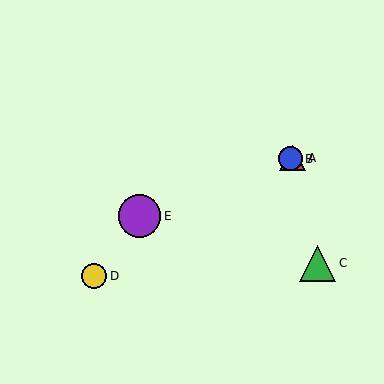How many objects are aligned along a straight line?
3 objects (A, B, E) are aligned along a straight line.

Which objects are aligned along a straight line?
Objects A, B, E are aligned along a straight line.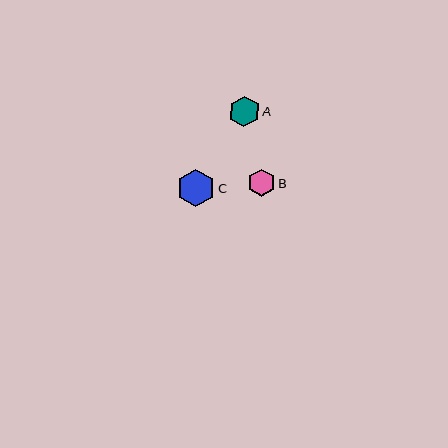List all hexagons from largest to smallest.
From largest to smallest: C, A, B.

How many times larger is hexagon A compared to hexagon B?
Hexagon A is approximately 1.1 times the size of hexagon B.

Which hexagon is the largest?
Hexagon C is the largest with a size of approximately 38 pixels.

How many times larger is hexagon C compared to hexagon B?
Hexagon C is approximately 1.4 times the size of hexagon B.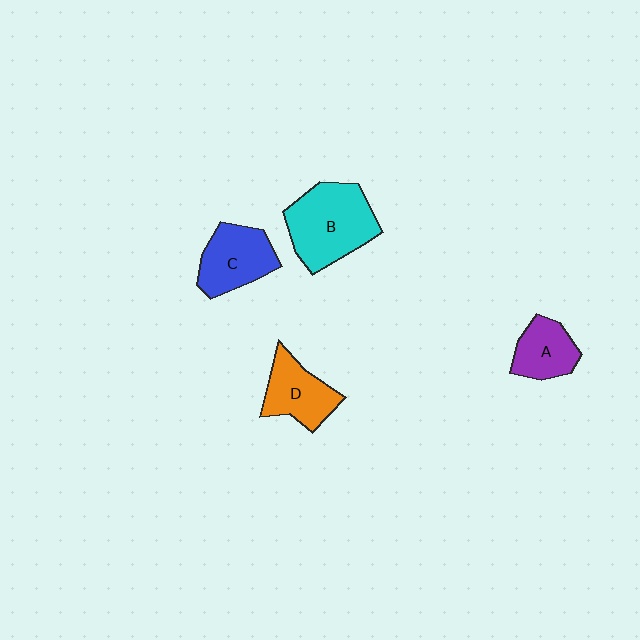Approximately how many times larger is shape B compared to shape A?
Approximately 1.9 times.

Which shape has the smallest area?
Shape A (purple).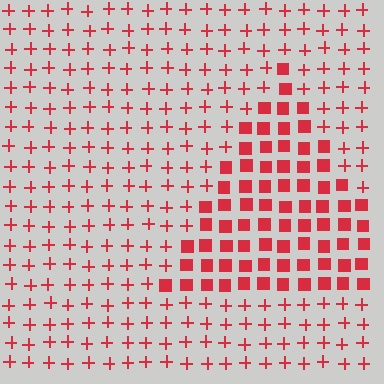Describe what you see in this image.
The image is filled with small red elements arranged in a uniform grid. A triangle-shaped region contains squares, while the surrounding area contains plus signs. The boundary is defined purely by the change in element shape.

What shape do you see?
I see a triangle.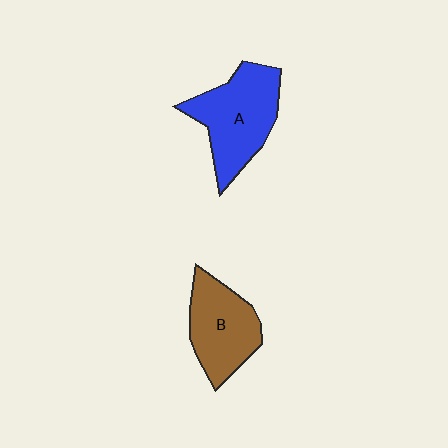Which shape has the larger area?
Shape A (blue).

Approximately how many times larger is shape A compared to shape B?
Approximately 1.2 times.